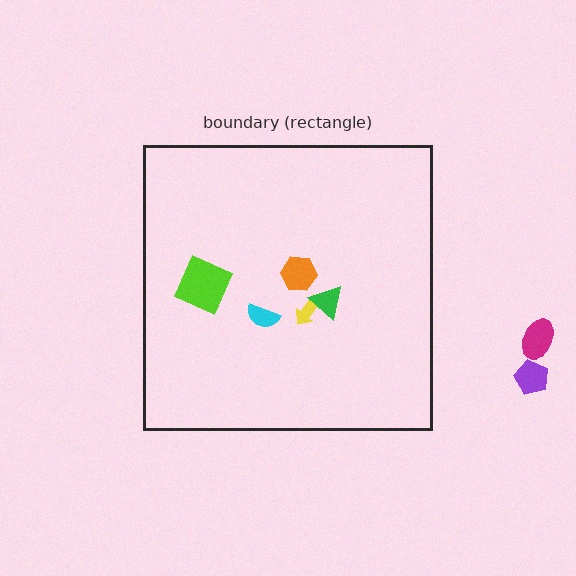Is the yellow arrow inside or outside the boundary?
Inside.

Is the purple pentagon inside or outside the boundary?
Outside.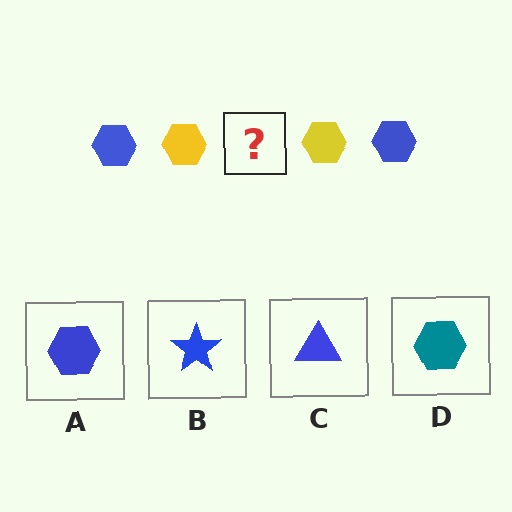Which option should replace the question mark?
Option A.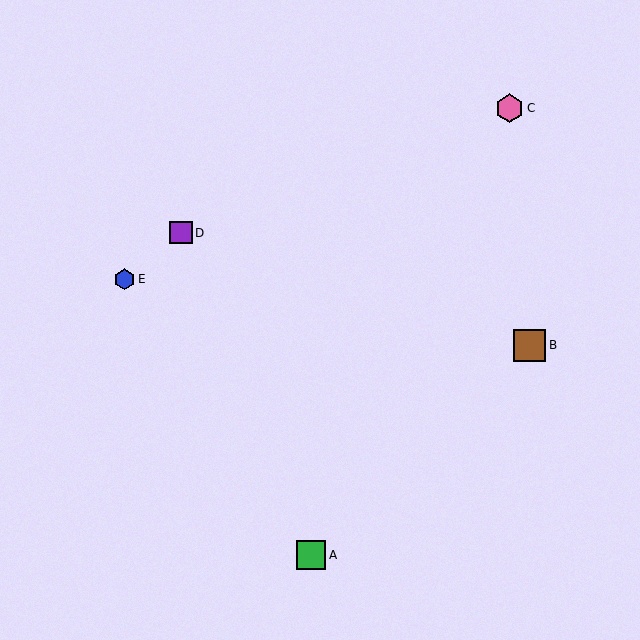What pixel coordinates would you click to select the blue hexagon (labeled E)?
Click at (124, 279) to select the blue hexagon E.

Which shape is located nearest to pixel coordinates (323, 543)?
The green square (labeled A) at (311, 555) is nearest to that location.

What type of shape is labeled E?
Shape E is a blue hexagon.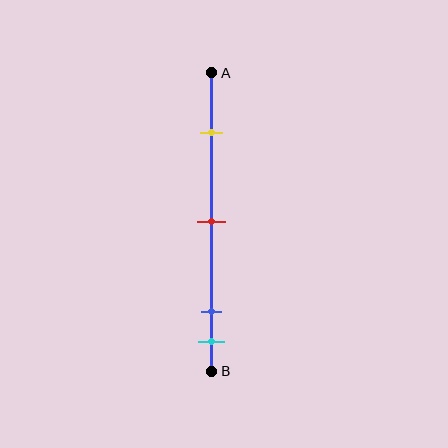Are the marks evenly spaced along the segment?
No, the marks are not evenly spaced.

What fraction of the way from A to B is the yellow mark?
The yellow mark is approximately 20% (0.2) of the way from A to B.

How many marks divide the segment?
There are 4 marks dividing the segment.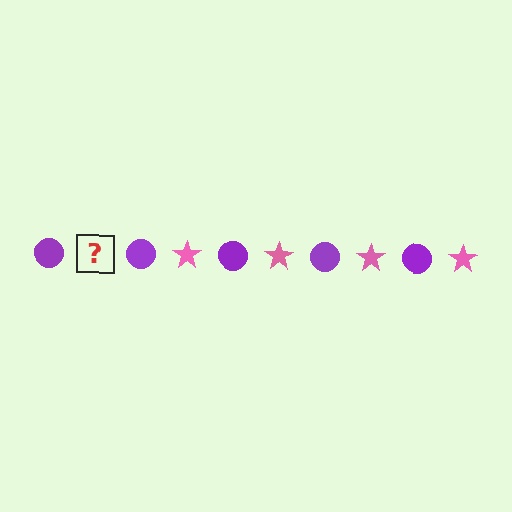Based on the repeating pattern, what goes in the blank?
The blank should be a pink star.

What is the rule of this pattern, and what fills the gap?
The rule is that the pattern alternates between purple circle and pink star. The gap should be filled with a pink star.